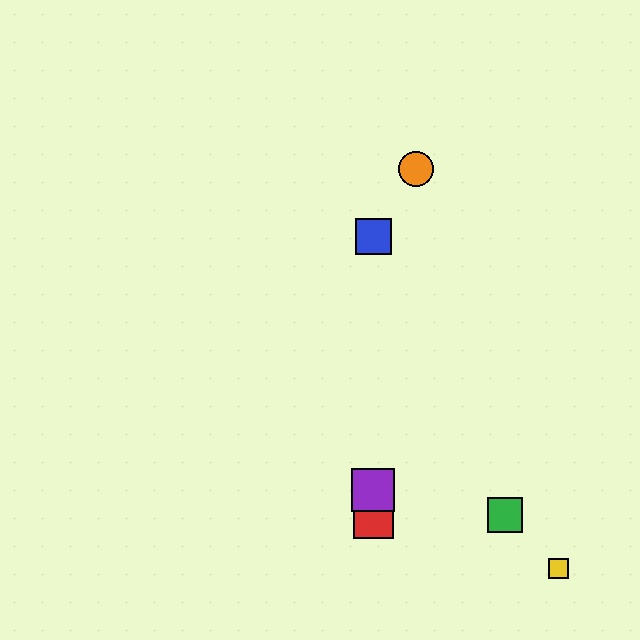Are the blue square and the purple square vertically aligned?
Yes, both are at x≈373.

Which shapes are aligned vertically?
The red square, the blue square, the purple square are aligned vertically.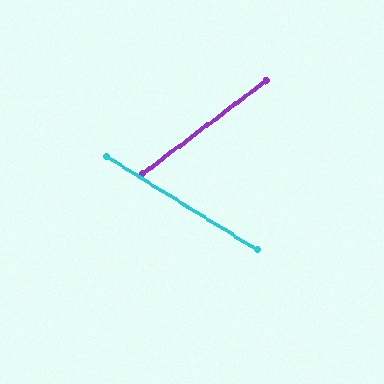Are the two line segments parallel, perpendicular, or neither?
Neither parallel nor perpendicular — they differ by about 69°.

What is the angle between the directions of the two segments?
Approximately 69 degrees.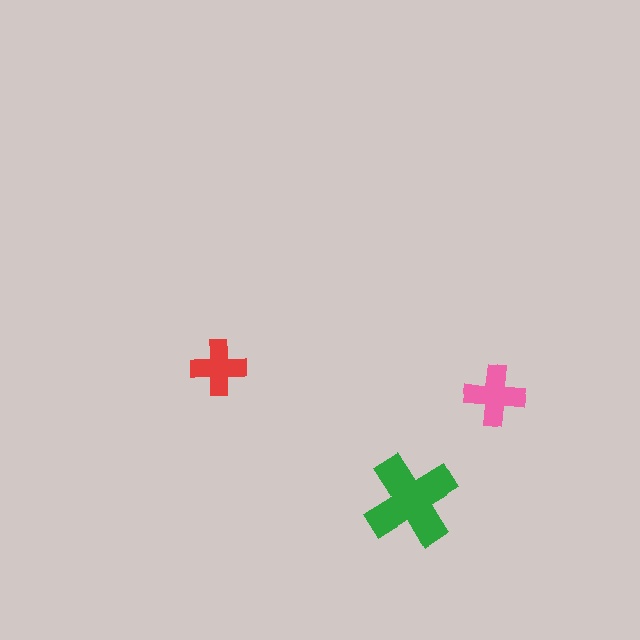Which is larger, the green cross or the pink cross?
The green one.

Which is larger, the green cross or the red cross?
The green one.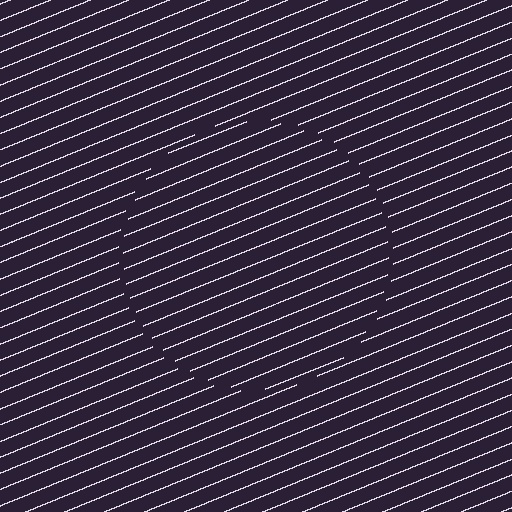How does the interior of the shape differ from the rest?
The interior of the shape contains the same grating, shifted by half a period — the contour is defined by the phase discontinuity where line-ends from the inner and outer gratings abut.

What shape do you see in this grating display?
An illusory circle. The interior of the shape contains the same grating, shifted by half a period — the contour is defined by the phase discontinuity where line-ends from the inner and outer gratings abut.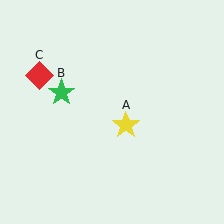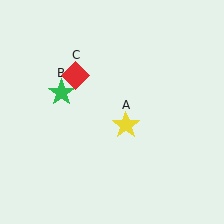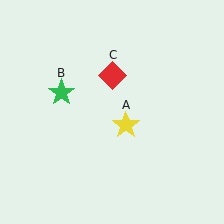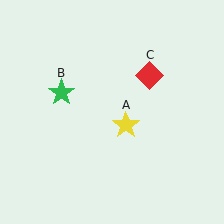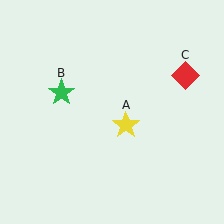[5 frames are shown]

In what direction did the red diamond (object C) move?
The red diamond (object C) moved right.